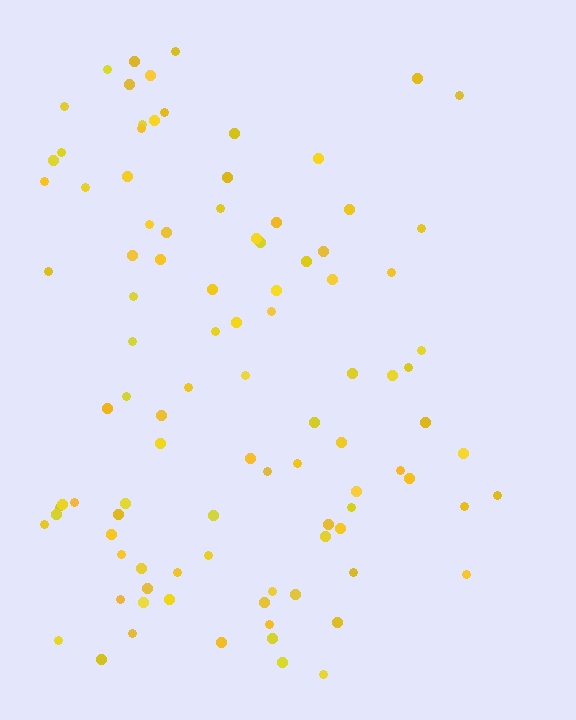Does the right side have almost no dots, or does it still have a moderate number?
Still a moderate number, just noticeably fewer than the left.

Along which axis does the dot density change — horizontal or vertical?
Horizontal.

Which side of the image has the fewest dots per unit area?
The right.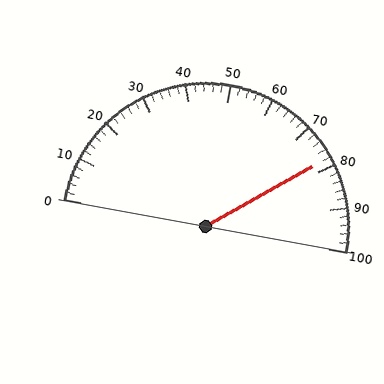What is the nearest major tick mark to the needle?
The nearest major tick mark is 80.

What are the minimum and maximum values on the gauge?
The gauge ranges from 0 to 100.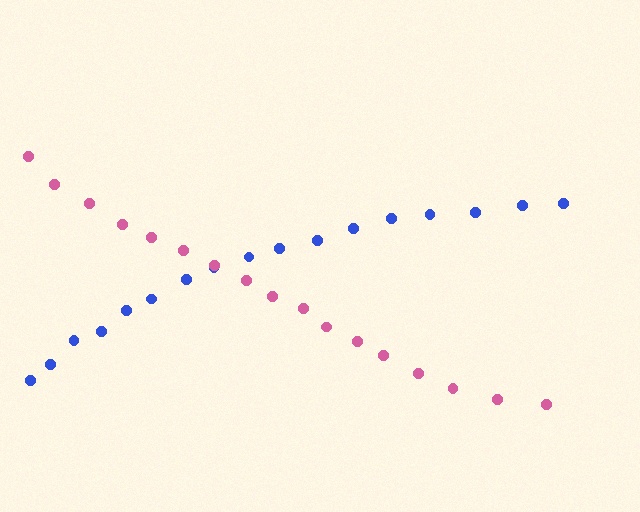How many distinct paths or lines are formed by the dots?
There are 2 distinct paths.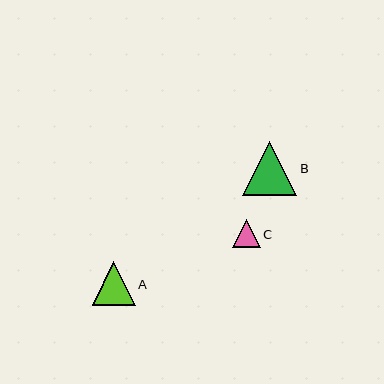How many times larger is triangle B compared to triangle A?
Triangle B is approximately 1.2 times the size of triangle A.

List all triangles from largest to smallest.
From largest to smallest: B, A, C.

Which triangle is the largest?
Triangle B is the largest with a size of approximately 54 pixels.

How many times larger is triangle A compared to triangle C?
Triangle A is approximately 1.6 times the size of triangle C.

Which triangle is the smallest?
Triangle C is the smallest with a size of approximately 28 pixels.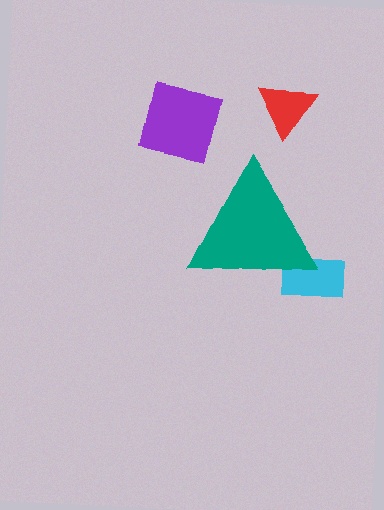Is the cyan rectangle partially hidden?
Yes, the cyan rectangle is partially hidden behind the teal triangle.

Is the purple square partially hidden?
No, the purple square is fully visible.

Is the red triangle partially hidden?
No, the red triangle is fully visible.